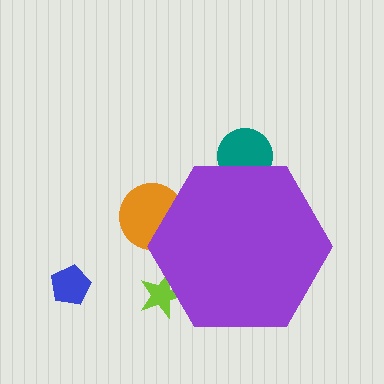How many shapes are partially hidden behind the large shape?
3 shapes are partially hidden.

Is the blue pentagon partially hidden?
No, the blue pentagon is fully visible.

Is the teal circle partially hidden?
Yes, the teal circle is partially hidden behind the purple hexagon.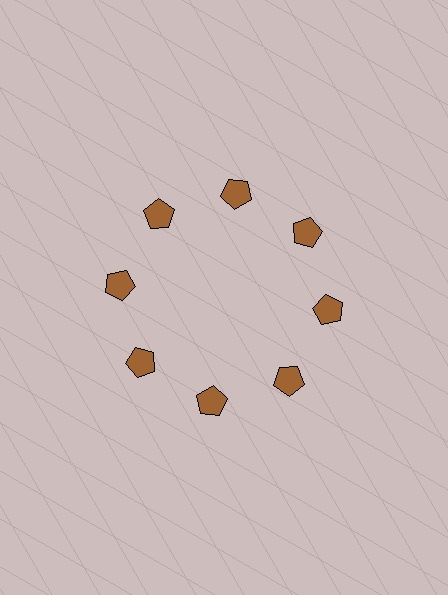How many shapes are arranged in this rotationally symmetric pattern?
There are 8 shapes, arranged in 8 groups of 1.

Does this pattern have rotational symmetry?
Yes, this pattern has 8-fold rotational symmetry. It looks the same after rotating 45 degrees around the center.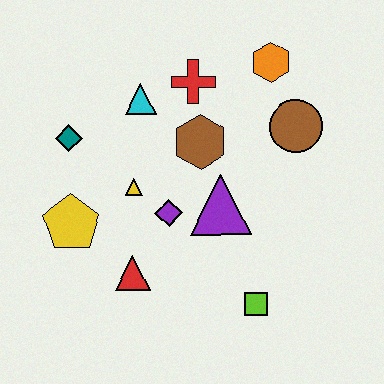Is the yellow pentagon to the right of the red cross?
No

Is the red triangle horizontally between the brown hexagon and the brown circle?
No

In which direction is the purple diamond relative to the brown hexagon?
The purple diamond is below the brown hexagon.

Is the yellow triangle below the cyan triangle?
Yes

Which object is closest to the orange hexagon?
The brown circle is closest to the orange hexagon.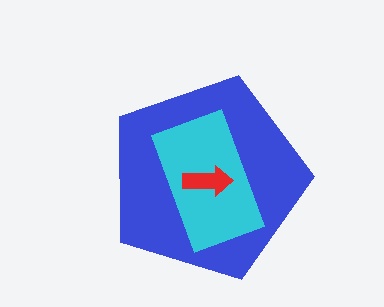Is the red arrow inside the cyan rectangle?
Yes.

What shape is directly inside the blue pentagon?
The cyan rectangle.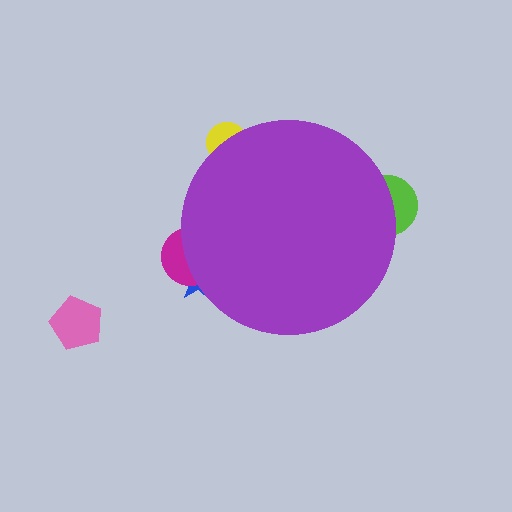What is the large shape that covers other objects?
A purple circle.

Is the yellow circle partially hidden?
Yes, the yellow circle is partially hidden behind the purple circle.